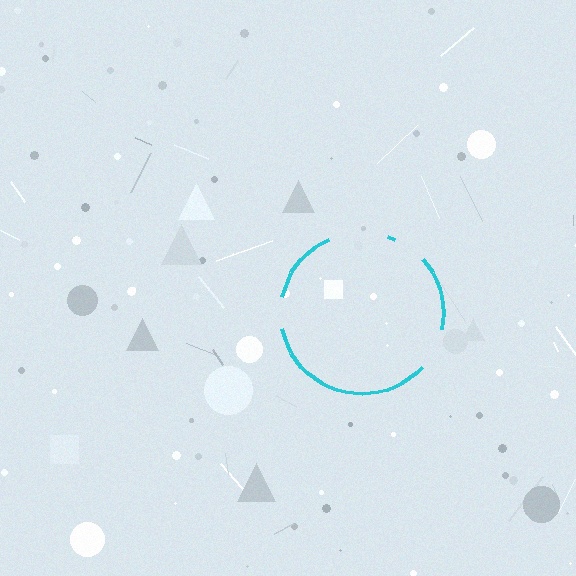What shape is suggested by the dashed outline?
The dashed outline suggests a circle.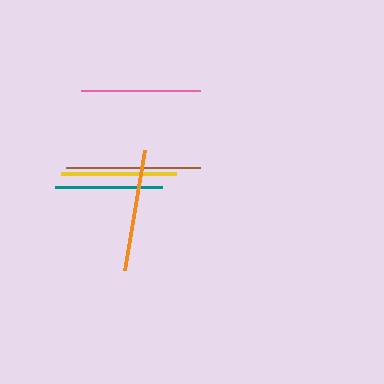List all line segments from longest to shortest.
From longest to shortest: brown, orange, pink, yellow, teal.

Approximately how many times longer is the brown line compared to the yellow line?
The brown line is approximately 1.2 times the length of the yellow line.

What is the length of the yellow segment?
The yellow segment is approximately 115 pixels long.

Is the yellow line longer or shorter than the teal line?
The yellow line is longer than the teal line.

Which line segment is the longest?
The brown line is the longest at approximately 134 pixels.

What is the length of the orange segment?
The orange segment is approximately 121 pixels long.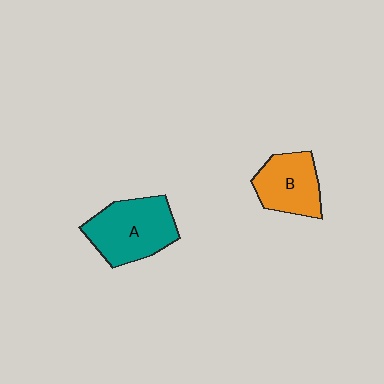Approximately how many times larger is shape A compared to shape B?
Approximately 1.3 times.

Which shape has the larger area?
Shape A (teal).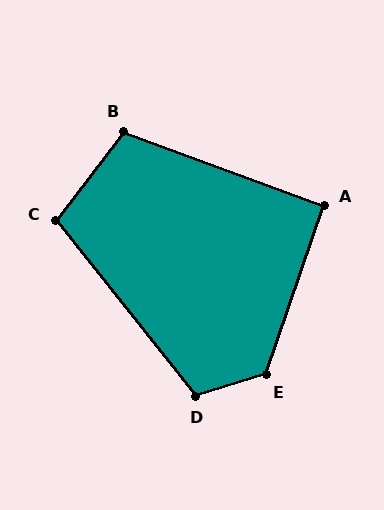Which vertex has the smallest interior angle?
A, at approximately 92 degrees.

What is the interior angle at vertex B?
Approximately 107 degrees (obtuse).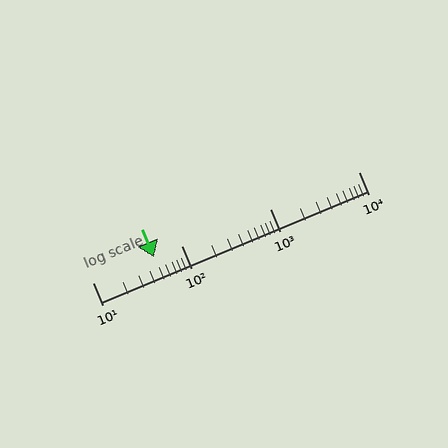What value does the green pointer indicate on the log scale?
The pointer indicates approximately 49.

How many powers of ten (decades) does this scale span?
The scale spans 3 decades, from 10 to 10000.